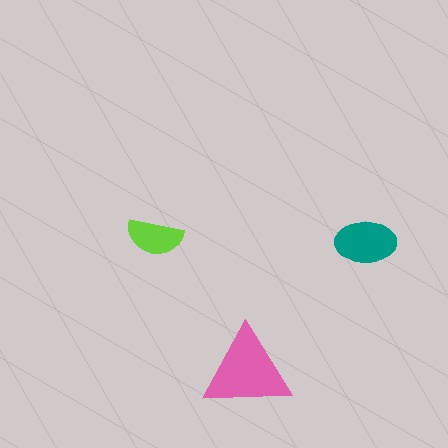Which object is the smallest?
The lime semicircle.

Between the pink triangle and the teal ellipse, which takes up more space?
The pink triangle.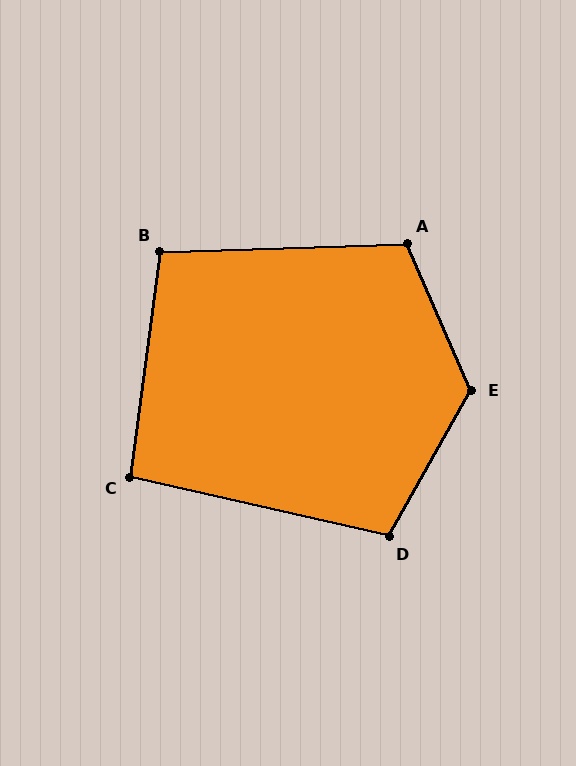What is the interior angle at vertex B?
Approximately 99 degrees (obtuse).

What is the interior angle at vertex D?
Approximately 107 degrees (obtuse).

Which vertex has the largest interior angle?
E, at approximately 127 degrees.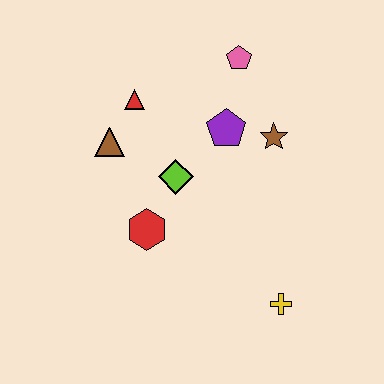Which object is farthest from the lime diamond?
The yellow cross is farthest from the lime diamond.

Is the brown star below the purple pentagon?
Yes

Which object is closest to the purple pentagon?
The brown star is closest to the purple pentagon.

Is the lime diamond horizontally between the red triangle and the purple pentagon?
Yes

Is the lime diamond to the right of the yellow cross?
No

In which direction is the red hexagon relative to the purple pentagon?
The red hexagon is below the purple pentagon.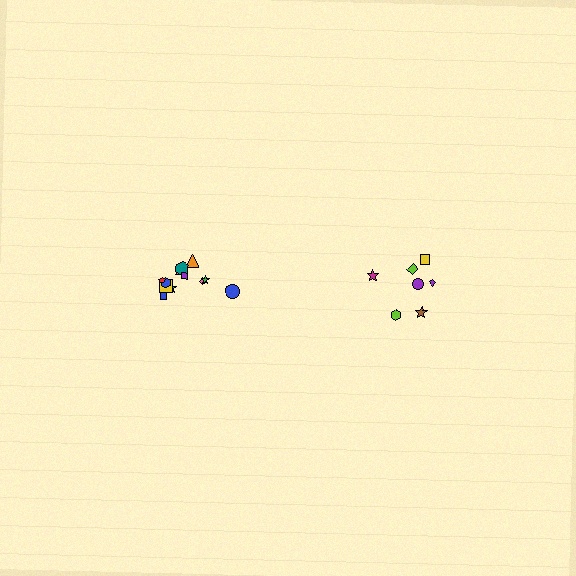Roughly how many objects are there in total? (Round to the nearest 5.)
Roughly 20 objects in total.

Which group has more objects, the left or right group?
The left group.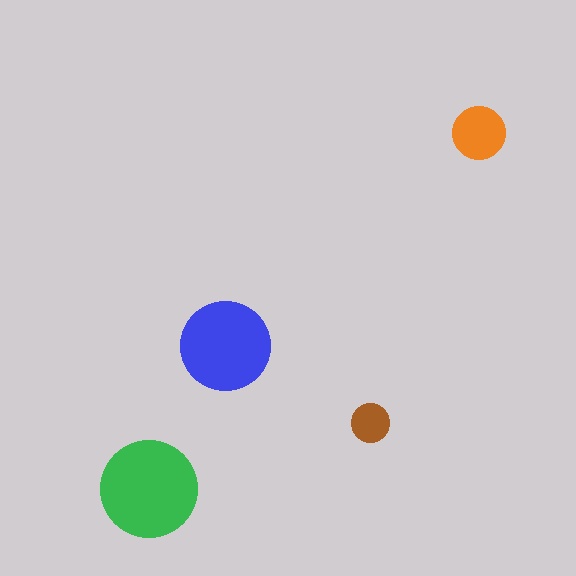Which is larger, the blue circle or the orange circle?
The blue one.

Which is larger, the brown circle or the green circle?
The green one.